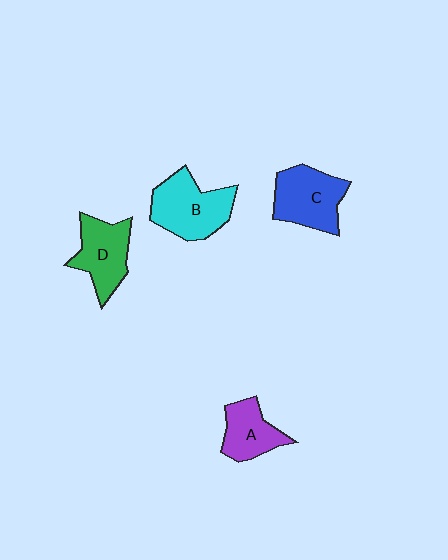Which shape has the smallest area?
Shape A (purple).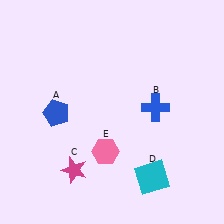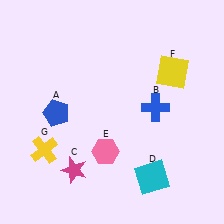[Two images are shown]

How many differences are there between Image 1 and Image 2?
There are 2 differences between the two images.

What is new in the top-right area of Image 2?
A yellow square (F) was added in the top-right area of Image 2.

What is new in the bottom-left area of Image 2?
A yellow cross (G) was added in the bottom-left area of Image 2.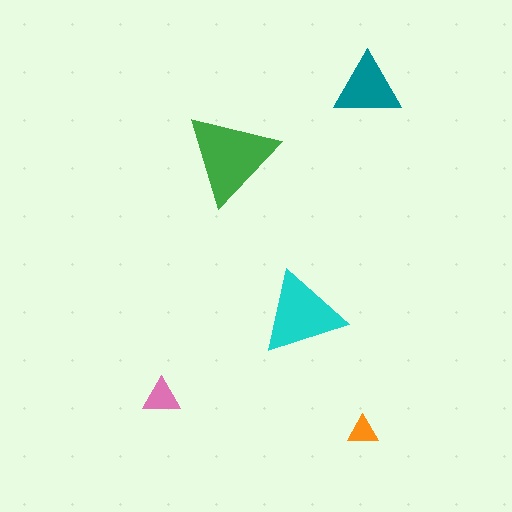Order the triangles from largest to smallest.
the green one, the cyan one, the teal one, the pink one, the orange one.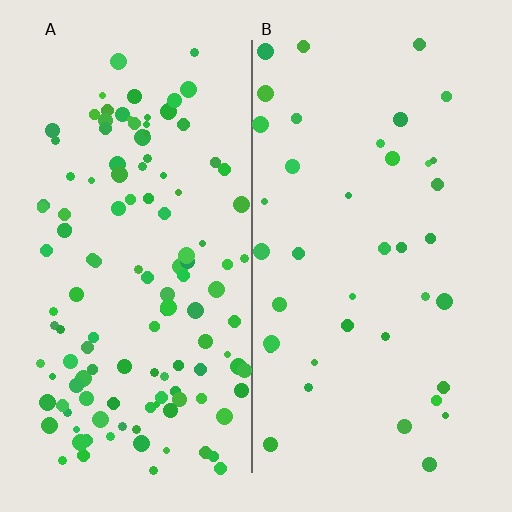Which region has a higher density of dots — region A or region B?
A (the left).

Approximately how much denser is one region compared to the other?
Approximately 3.1× — region A over region B.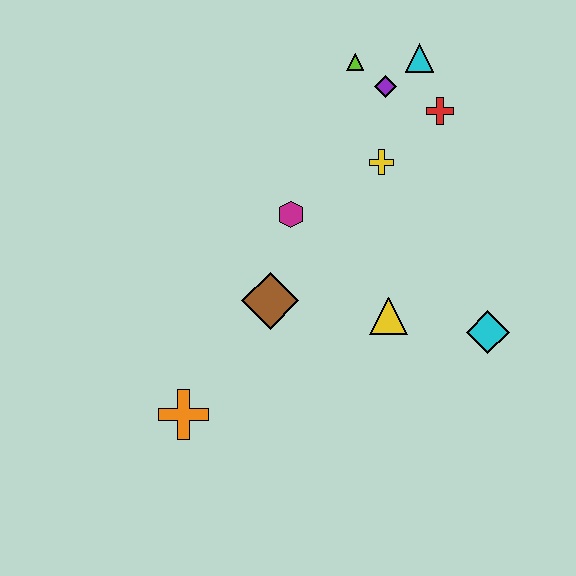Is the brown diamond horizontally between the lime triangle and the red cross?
No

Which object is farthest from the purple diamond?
The orange cross is farthest from the purple diamond.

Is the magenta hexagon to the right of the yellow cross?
No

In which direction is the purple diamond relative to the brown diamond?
The purple diamond is above the brown diamond.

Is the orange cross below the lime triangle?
Yes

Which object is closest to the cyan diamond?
The yellow triangle is closest to the cyan diamond.